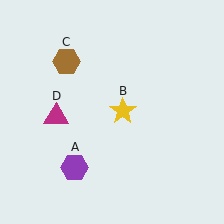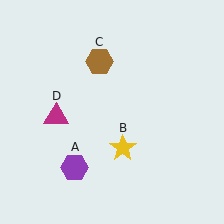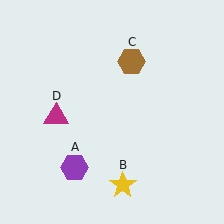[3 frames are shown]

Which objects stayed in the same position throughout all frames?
Purple hexagon (object A) and magenta triangle (object D) remained stationary.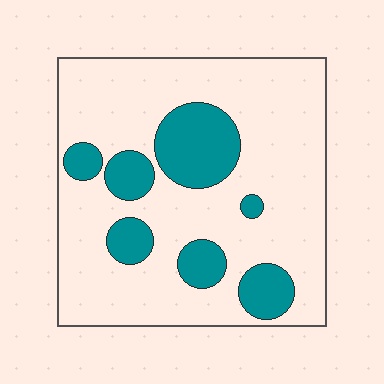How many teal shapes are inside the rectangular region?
7.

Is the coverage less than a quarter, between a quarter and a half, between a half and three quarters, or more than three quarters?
Less than a quarter.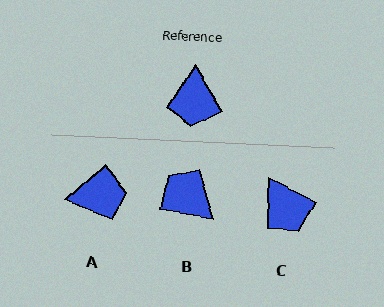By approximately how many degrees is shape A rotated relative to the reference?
Approximately 102 degrees counter-clockwise.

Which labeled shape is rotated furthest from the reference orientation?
B, about 130 degrees away.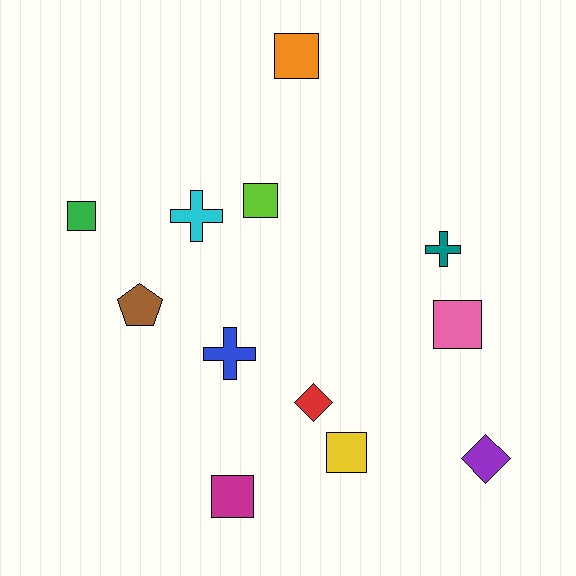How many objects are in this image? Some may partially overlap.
There are 12 objects.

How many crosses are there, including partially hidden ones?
There are 3 crosses.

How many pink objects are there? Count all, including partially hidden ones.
There is 1 pink object.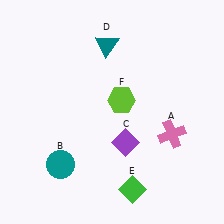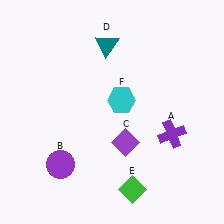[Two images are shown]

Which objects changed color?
A changed from pink to purple. B changed from teal to purple. F changed from lime to cyan.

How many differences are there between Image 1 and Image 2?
There are 3 differences between the two images.